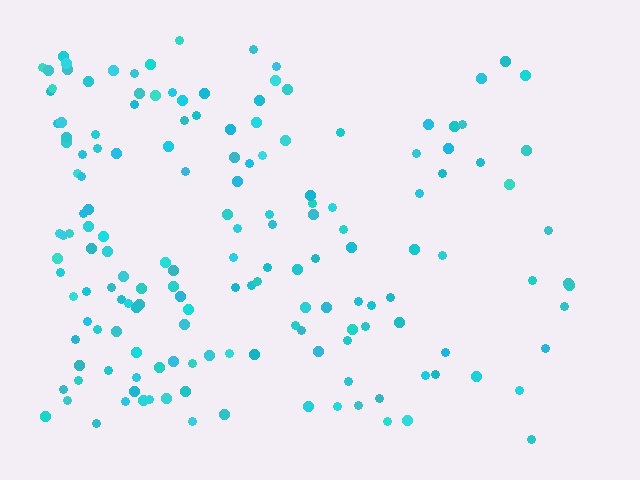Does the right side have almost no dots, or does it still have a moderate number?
Still a moderate number, just noticeably fewer than the left.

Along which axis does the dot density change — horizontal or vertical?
Horizontal.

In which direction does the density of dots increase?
From right to left, with the left side densest.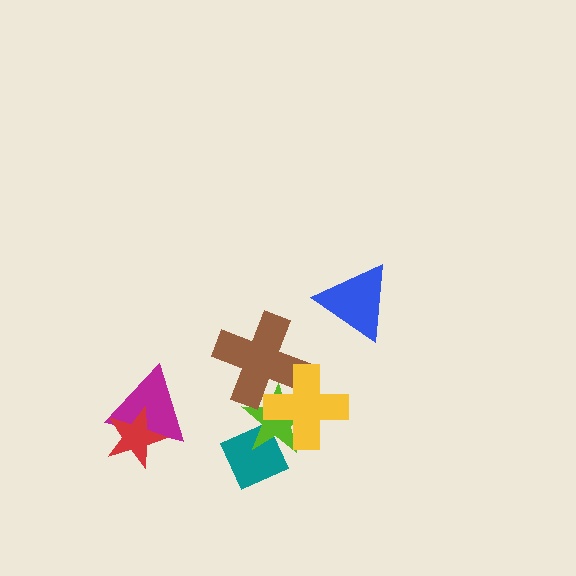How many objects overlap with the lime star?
3 objects overlap with the lime star.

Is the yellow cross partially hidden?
No, no other shape covers it.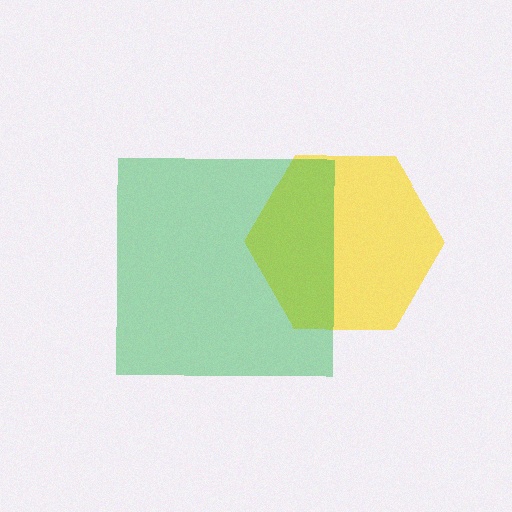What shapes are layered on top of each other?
The layered shapes are: a yellow hexagon, a green square.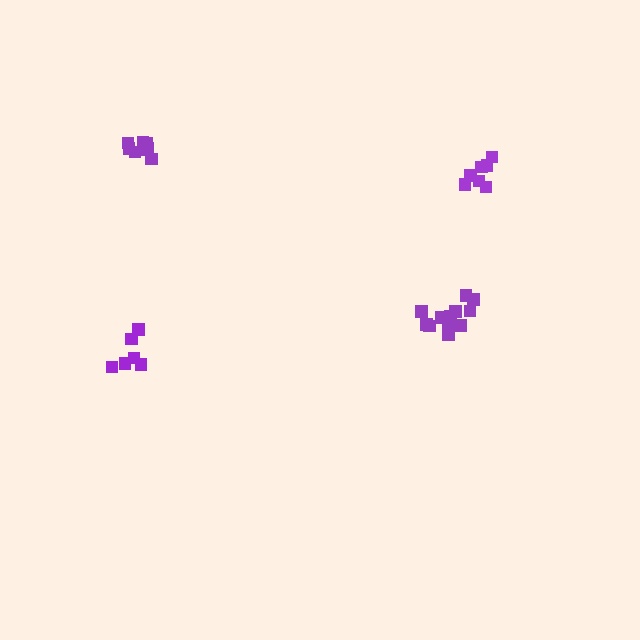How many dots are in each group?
Group 1: 12 dots, Group 2: 6 dots, Group 3: 7 dots, Group 4: 8 dots (33 total).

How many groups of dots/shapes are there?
There are 4 groups.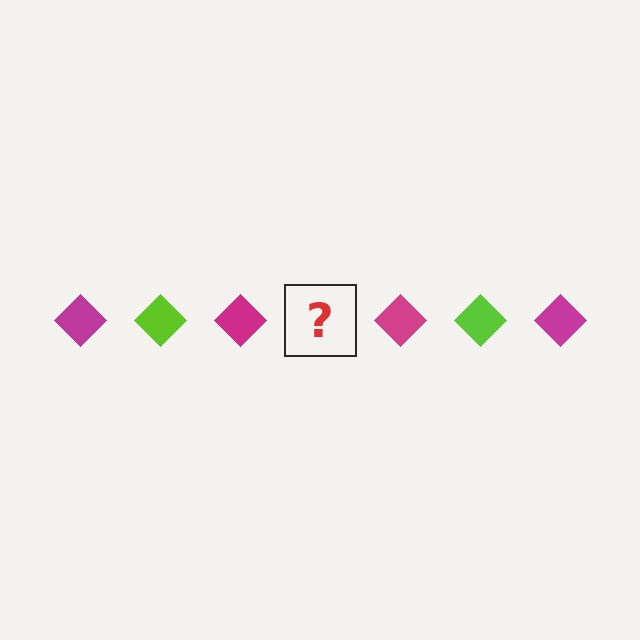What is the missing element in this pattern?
The missing element is a lime diamond.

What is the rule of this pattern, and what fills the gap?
The rule is that the pattern cycles through magenta, lime diamonds. The gap should be filled with a lime diamond.